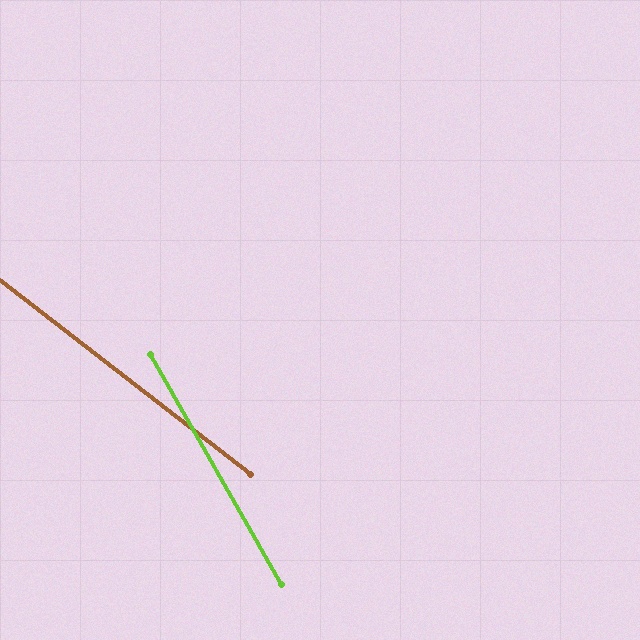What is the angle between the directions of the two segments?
Approximately 23 degrees.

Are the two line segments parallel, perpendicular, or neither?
Neither parallel nor perpendicular — they differ by about 23°.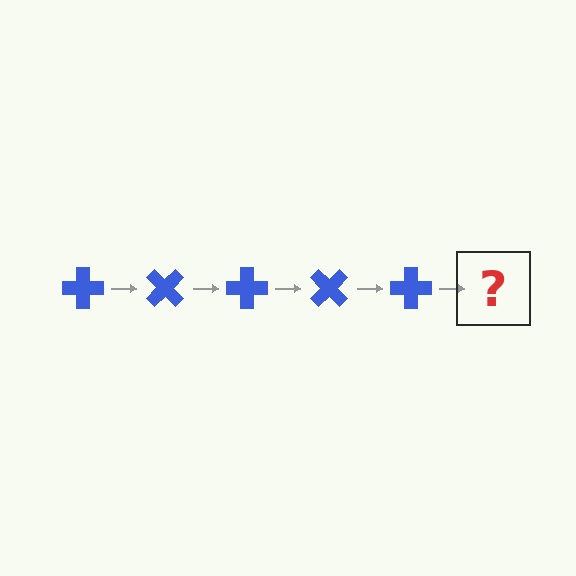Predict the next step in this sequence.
The next step is a blue cross rotated 225 degrees.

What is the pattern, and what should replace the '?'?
The pattern is that the cross rotates 45 degrees each step. The '?' should be a blue cross rotated 225 degrees.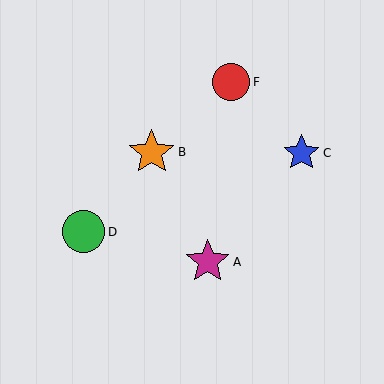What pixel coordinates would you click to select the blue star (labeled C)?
Click at (301, 153) to select the blue star C.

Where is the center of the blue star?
The center of the blue star is at (301, 153).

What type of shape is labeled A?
Shape A is a magenta star.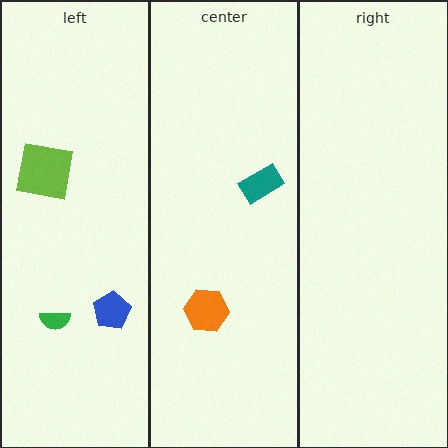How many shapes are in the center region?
2.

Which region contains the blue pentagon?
The left region.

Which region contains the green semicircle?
The left region.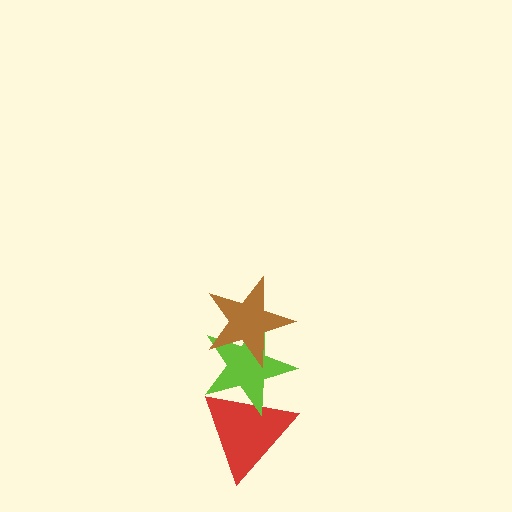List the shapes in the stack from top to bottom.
From top to bottom: the brown star, the lime star, the red triangle.